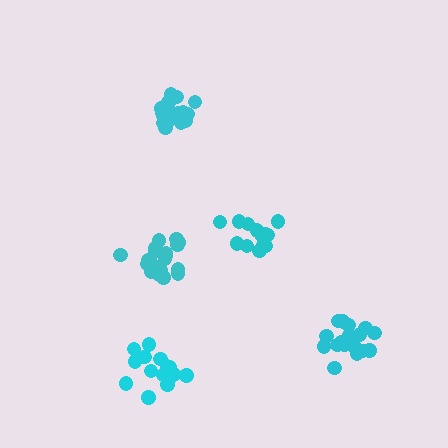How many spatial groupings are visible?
There are 5 spatial groupings.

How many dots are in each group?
Group 1: 14 dots, Group 2: 18 dots, Group 3: 19 dots, Group 4: 13 dots, Group 5: 19 dots (83 total).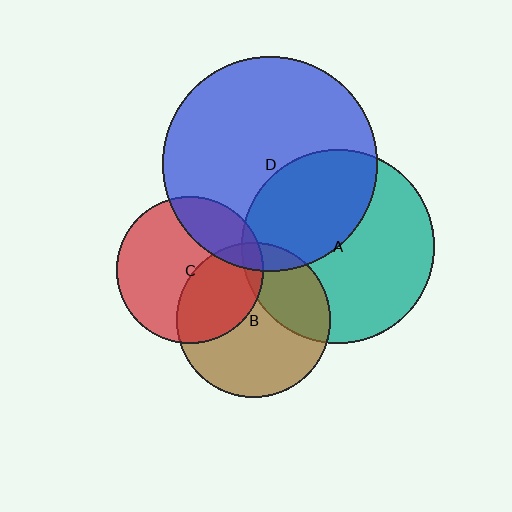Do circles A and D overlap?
Yes.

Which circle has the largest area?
Circle D (blue).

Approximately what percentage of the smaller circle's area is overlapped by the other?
Approximately 40%.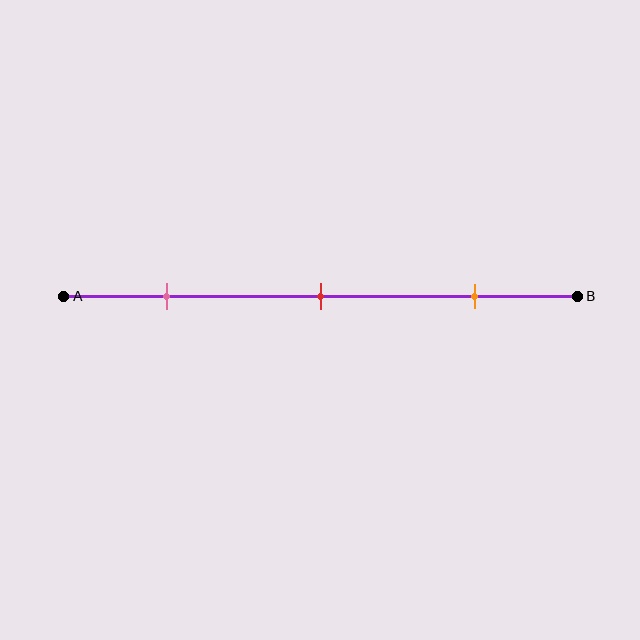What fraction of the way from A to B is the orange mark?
The orange mark is approximately 80% (0.8) of the way from A to B.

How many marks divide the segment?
There are 3 marks dividing the segment.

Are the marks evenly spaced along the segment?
Yes, the marks are approximately evenly spaced.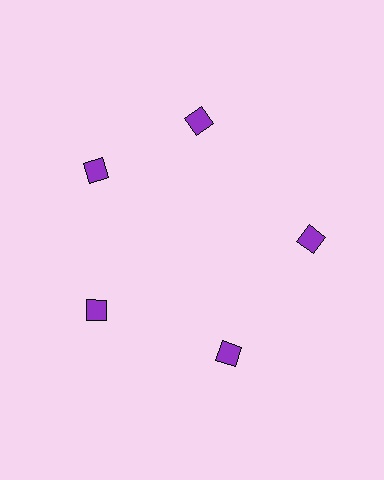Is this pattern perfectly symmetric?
No. The 5 purple diamonds are arranged in a ring, but one element near the 1 o'clock position is rotated out of alignment along the ring, breaking the 5-fold rotational symmetry.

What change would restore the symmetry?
The symmetry would be restored by rotating it back into even spacing with its neighbors so that all 5 diamonds sit at equal angles and equal distance from the center.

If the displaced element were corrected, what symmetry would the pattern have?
It would have 5-fold rotational symmetry — the pattern would map onto itself every 72 degrees.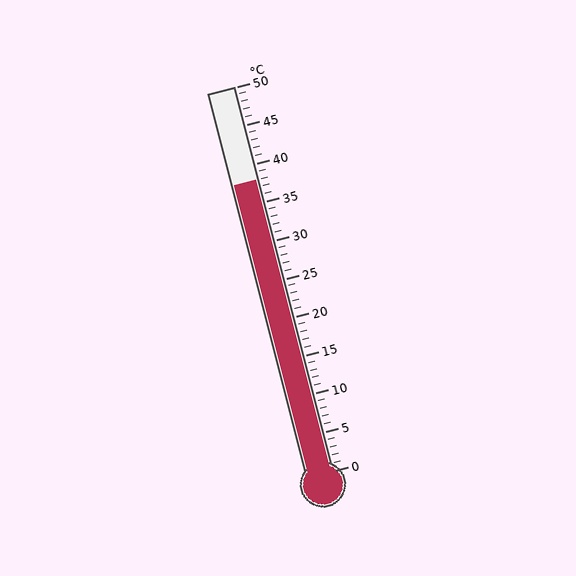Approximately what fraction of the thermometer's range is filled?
The thermometer is filled to approximately 75% of its range.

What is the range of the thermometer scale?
The thermometer scale ranges from 0°C to 50°C.